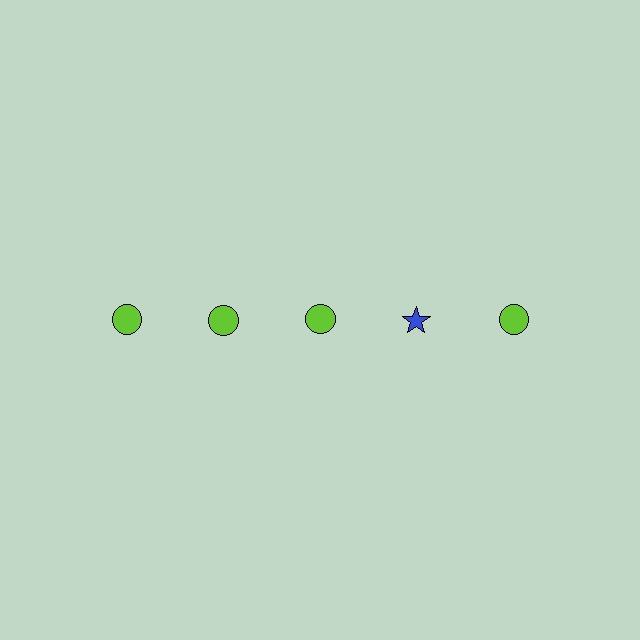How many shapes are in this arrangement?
There are 5 shapes arranged in a grid pattern.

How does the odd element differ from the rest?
It differs in both color (blue instead of lime) and shape (star instead of circle).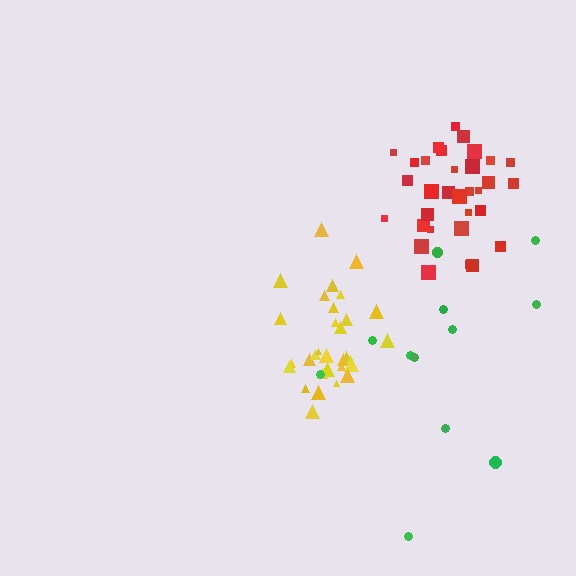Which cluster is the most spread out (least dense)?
Green.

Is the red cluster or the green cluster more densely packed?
Red.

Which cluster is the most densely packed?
Red.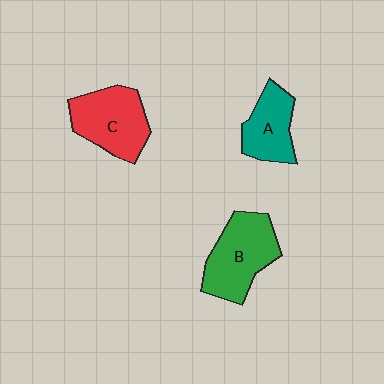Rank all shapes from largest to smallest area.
From largest to smallest: B (green), C (red), A (teal).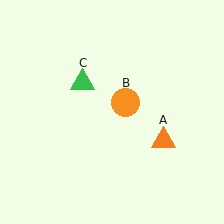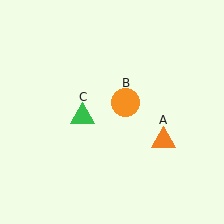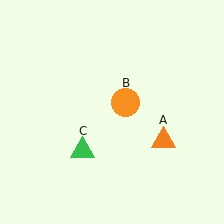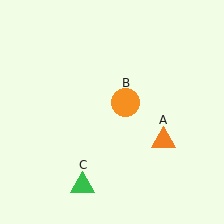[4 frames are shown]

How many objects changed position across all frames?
1 object changed position: green triangle (object C).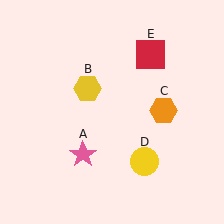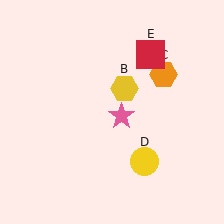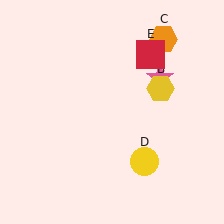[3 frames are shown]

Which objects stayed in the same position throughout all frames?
Yellow circle (object D) and red square (object E) remained stationary.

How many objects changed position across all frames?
3 objects changed position: pink star (object A), yellow hexagon (object B), orange hexagon (object C).